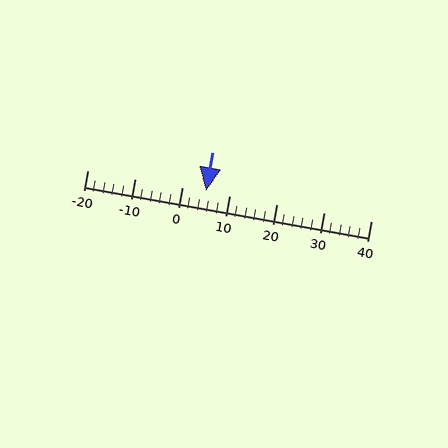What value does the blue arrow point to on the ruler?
The blue arrow points to approximately 5.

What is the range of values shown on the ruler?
The ruler shows values from -20 to 40.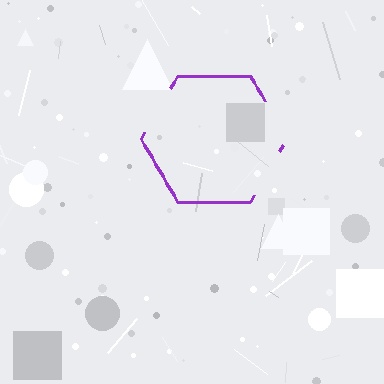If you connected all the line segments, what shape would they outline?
They would outline a hexagon.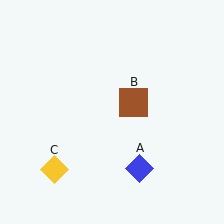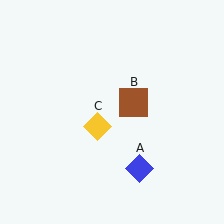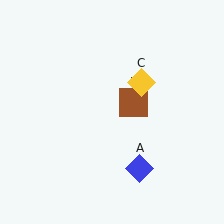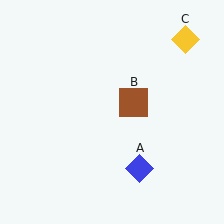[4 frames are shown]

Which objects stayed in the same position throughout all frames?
Blue diamond (object A) and brown square (object B) remained stationary.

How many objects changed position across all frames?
1 object changed position: yellow diamond (object C).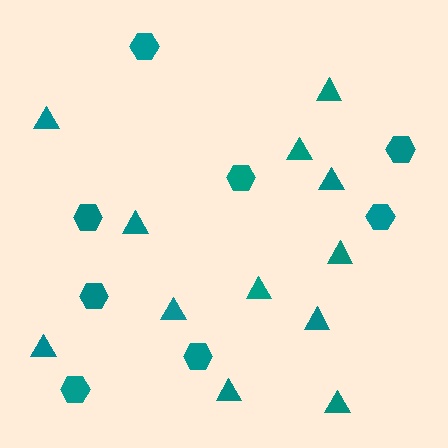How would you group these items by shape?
There are 2 groups: one group of triangles (12) and one group of hexagons (8).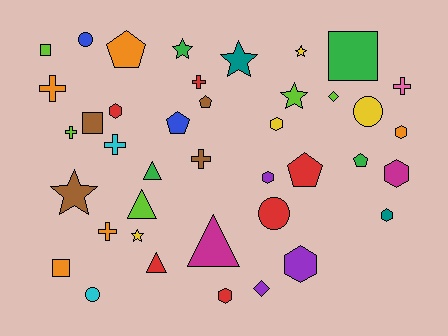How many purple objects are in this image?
There are 3 purple objects.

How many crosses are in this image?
There are 7 crosses.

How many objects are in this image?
There are 40 objects.